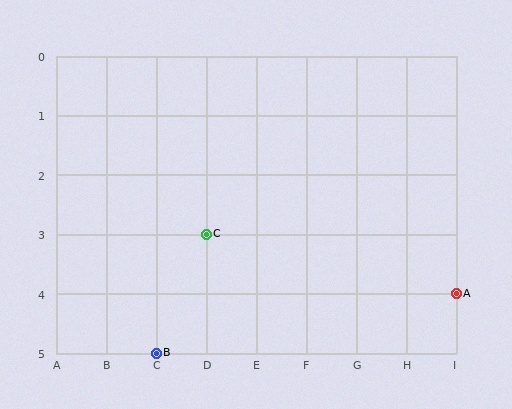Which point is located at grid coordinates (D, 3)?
Point C is at (D, 3).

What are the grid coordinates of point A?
Point A is at grid coordinates (I, 4).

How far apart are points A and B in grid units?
Points A and B are 6 columns and 1 row apart (about 6.1 grid units diagonally).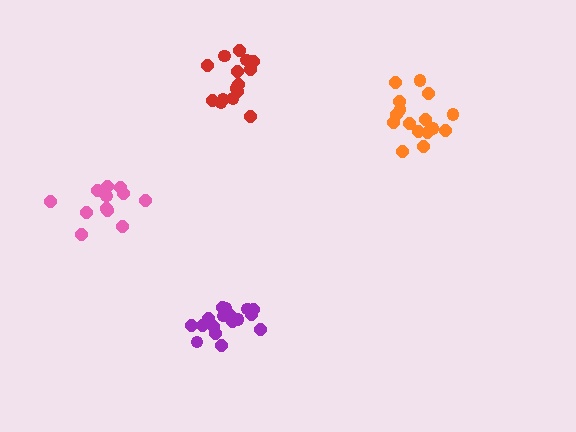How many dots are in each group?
Group 1: 12 dots, Group 2: 15 dots, Group 3: 18 dots, Group 4: 16 dots (61 total).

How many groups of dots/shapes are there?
There are 4 groups.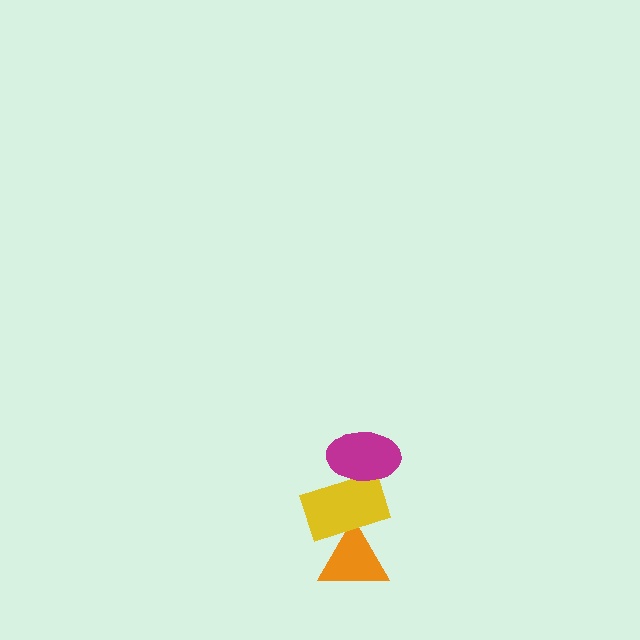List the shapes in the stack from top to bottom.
From top to bottom: the magenta ellipse, the yellow rectangle, the orange triangle.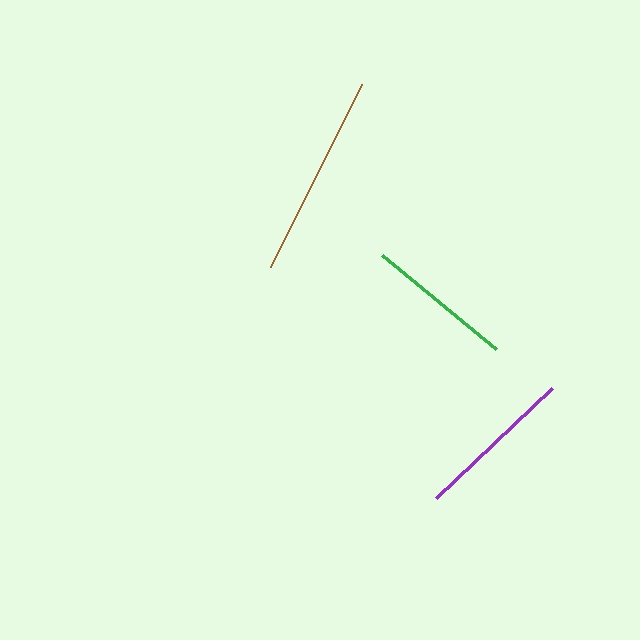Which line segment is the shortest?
The green line is the shortest at approximately 147 pixels.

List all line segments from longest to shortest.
From longest to shortest: brown, purple, green.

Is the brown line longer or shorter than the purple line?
The brown line is longer than the purple line.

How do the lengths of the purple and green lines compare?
The purple and green lines are approximately the same length.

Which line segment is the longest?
The brown line is the longest at approximately 205 pixels.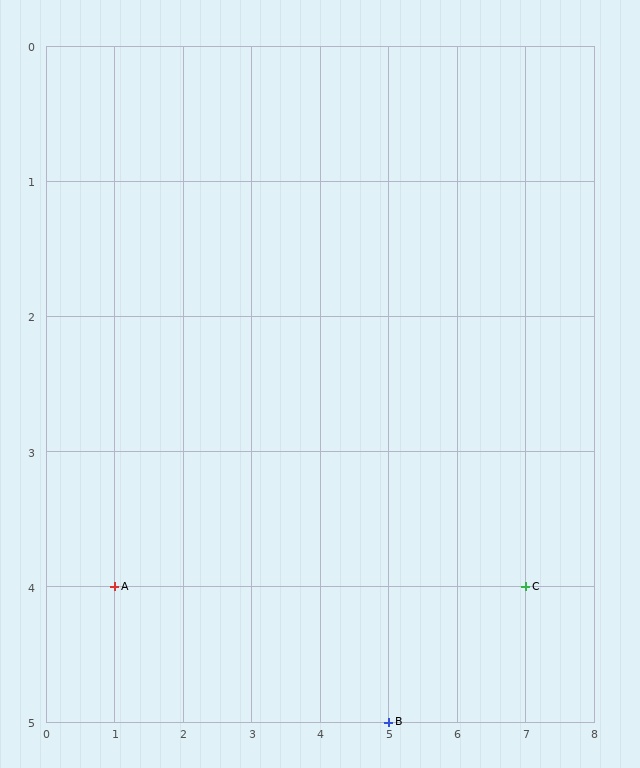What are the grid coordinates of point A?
Point A is at grid coordinates (1, 4).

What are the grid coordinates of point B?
Point B is at grid coordinates (5, 5).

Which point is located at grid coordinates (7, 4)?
Point C is at (7, 4).